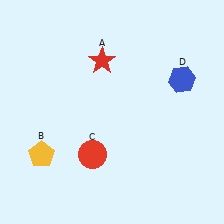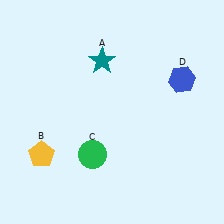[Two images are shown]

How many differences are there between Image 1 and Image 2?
There are 2 differences between the two images.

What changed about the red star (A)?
In Image 1, A is red. In Image 2, it changed to teal.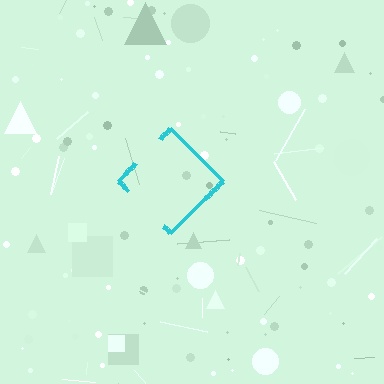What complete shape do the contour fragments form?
The contour fragments form a diamond.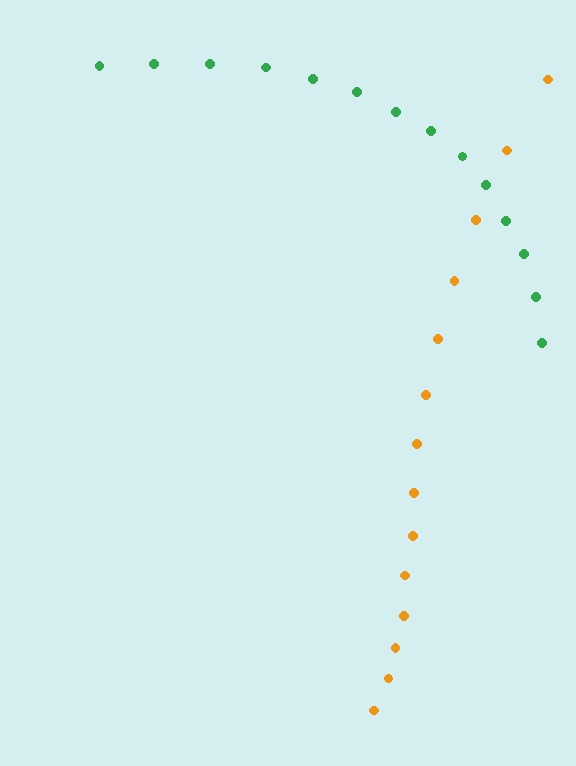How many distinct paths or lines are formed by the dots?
There are 2 distinct paths.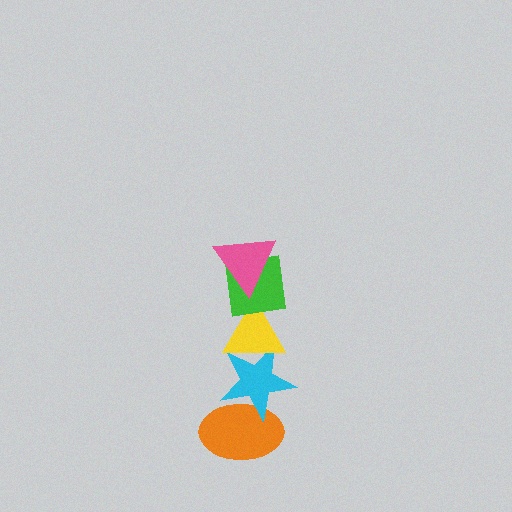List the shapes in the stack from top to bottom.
From top to bottom: the pink triangle, the green square, the yellow triangle, the cyan star, the orange ellipse.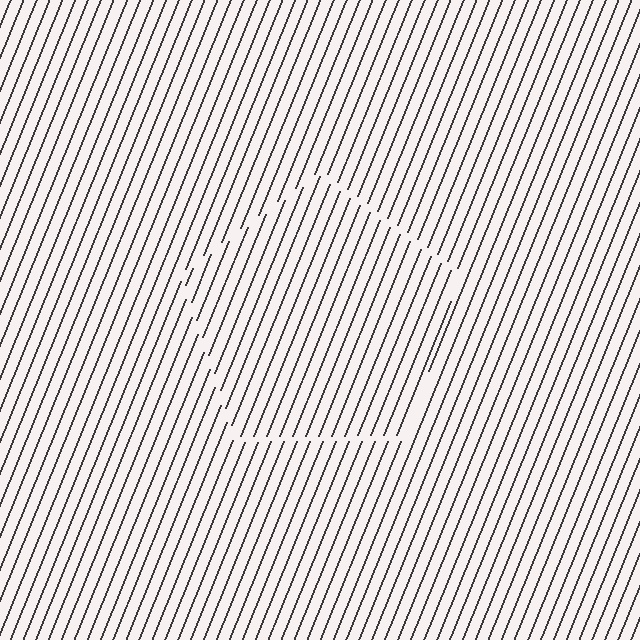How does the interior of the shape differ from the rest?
The interior of the shape contains the same grating, shifted by half a period — the contour is defined by the phase discontinuity where line-ends from the inner and outer gratings abut.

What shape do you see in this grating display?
An illusory pentagon. The interior of the shape contains the same grating, shifted by half a period — the contour is defined by the phase discontinuity where line-ends from the inner and outer gratings abut.